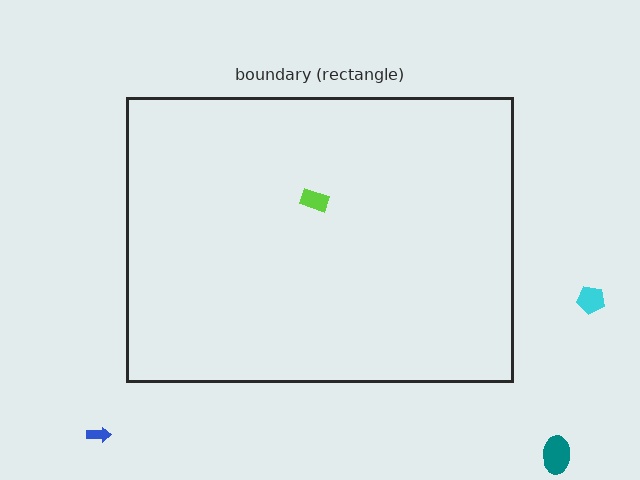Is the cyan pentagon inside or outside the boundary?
Outside.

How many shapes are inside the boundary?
1 inside, 3 outside.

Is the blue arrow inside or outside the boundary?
Outside.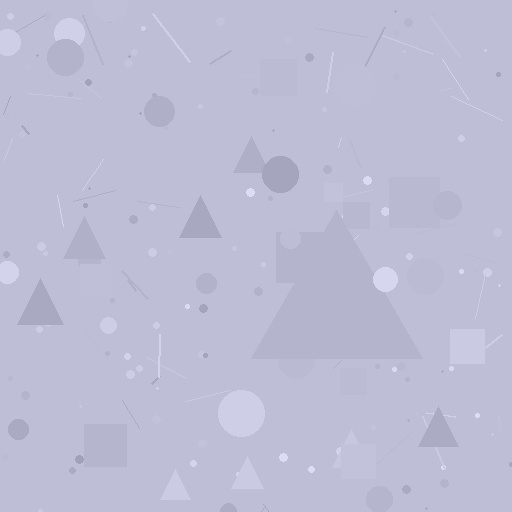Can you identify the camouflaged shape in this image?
The camouflaged shape is a triangle.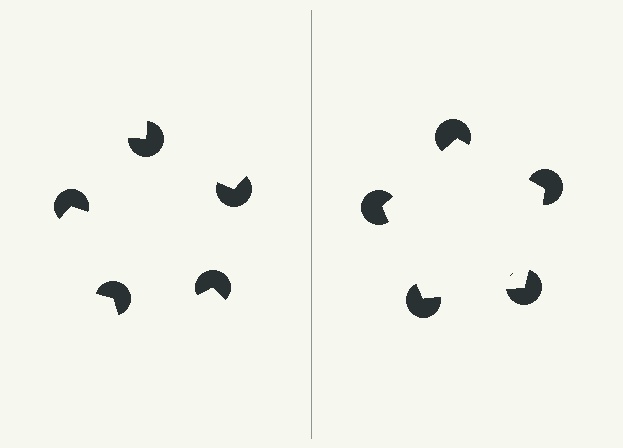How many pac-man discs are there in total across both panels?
10 — 5 on each side.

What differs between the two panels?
The pac-man discs are positioned identically on both sides; only the wedge orientations differ. On the right they align to a pentagon; on the left they are misaligned.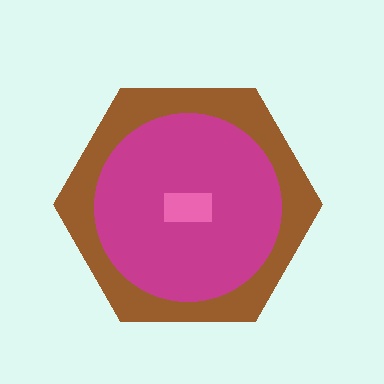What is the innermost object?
The pink rectangle.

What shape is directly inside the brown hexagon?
The magenta circle.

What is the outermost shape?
The brown hexagon.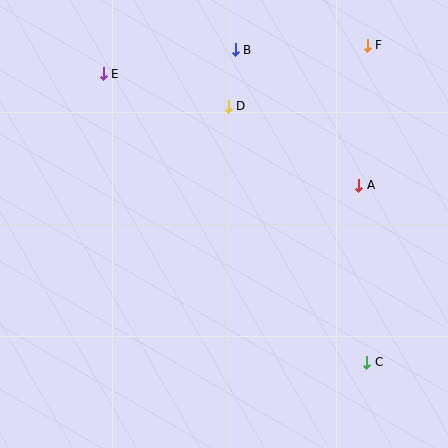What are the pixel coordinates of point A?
Point A is at (359, 185).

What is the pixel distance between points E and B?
The distance between E and B is 134 pixels.